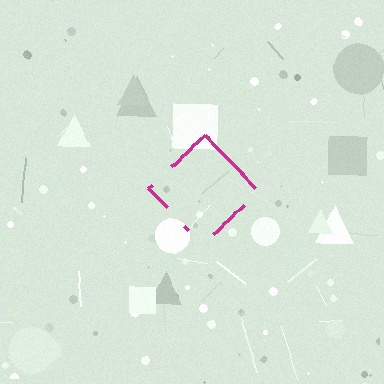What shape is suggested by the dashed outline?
The dashed outline suggests a diamond.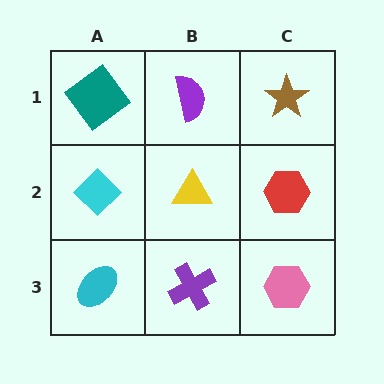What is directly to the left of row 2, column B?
A cyan diamond.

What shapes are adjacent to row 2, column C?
A brown star (row 1, column C), a pink hexagon (row 3, column C), a yellow triangle (row 2, column B).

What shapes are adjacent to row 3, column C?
A red hexagon (row 2, column C), a purple cross (row 3, column B).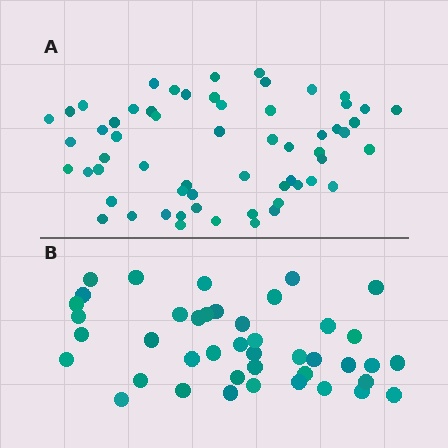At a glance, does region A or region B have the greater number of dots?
Region A (the top region) has more dots.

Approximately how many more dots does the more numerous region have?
Region A has approximately 20 more dots than region B.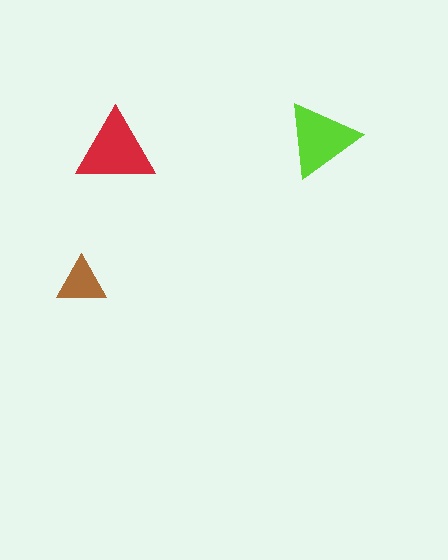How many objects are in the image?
There are 3 objects in the image.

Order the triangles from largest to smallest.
the red one, the lime one, the brown one.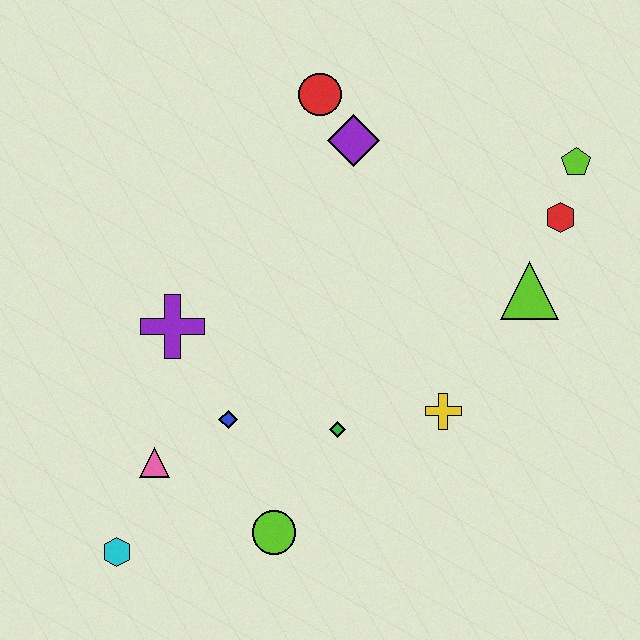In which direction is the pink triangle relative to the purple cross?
The pink triangle is below the purple cross.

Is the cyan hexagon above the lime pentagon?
No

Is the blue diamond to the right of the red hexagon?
No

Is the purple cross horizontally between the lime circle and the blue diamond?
No